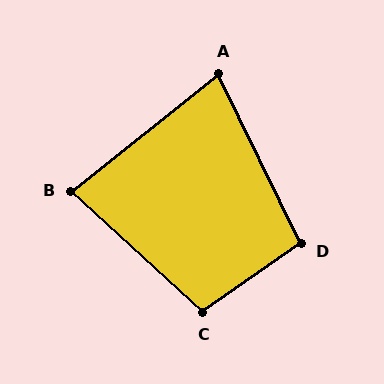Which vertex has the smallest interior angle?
A, at approximately 78 degrees.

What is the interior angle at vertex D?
Approximately 99 degrees (obtuse).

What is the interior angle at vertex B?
Approximately 81 degrees (acute).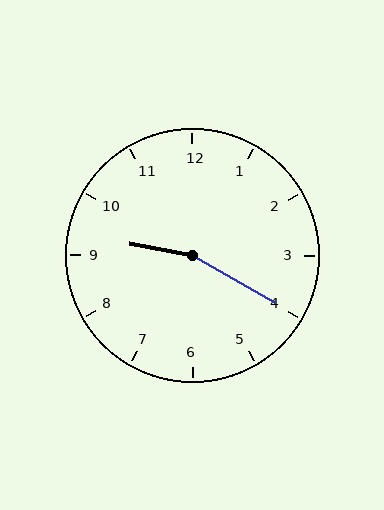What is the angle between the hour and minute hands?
Approximately 160 degrees.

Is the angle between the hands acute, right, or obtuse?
It is obtuse.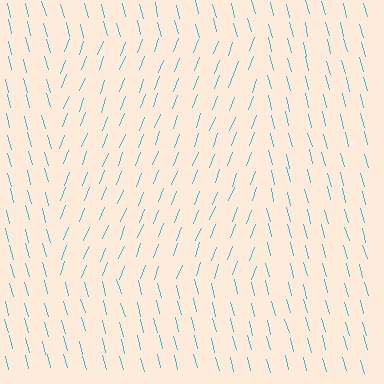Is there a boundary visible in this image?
Yes, there is a texture boundary formed by a change in line orientation.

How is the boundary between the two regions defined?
The boundary is defined purely by a change in line orientation (approximately 36 degrees difference). All lines are the same color and thickness.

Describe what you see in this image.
The image is filled with small cyan line segments. A rectangle region in the image has lines oriented differently from the surrounding lines, creating a visible texture boundary.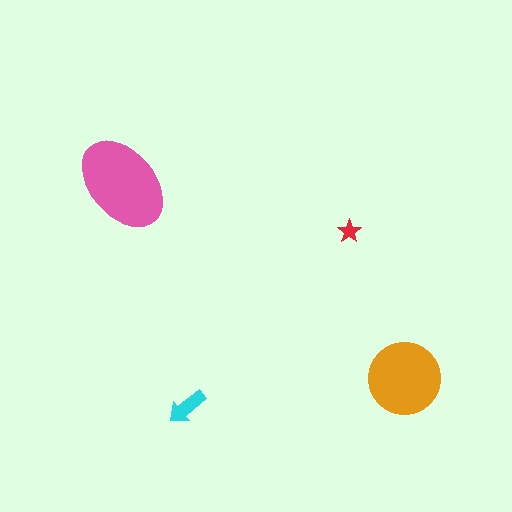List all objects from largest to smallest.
The pink ellipse, the orange circle, the cyan arrow, the red star.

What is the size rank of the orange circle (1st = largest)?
2nd.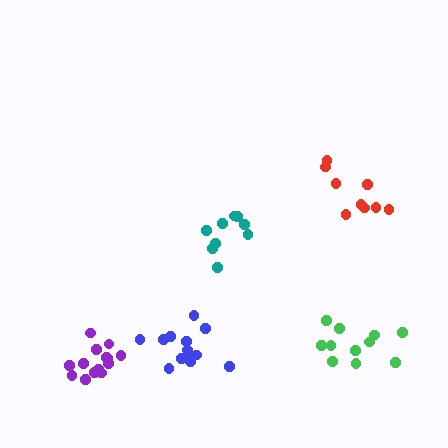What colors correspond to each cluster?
The clusters are colored: green, blue, red, teal, purple.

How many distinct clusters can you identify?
There are 5 distinct clusters.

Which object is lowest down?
The purple cluster is bottommost.